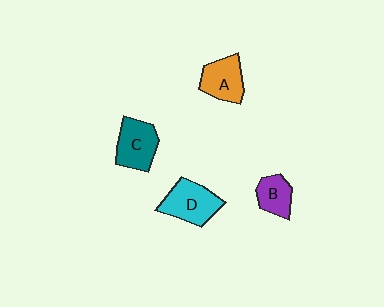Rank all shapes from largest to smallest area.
From largest to smallest: D (cyan), C (teal), A (orange), B (purple).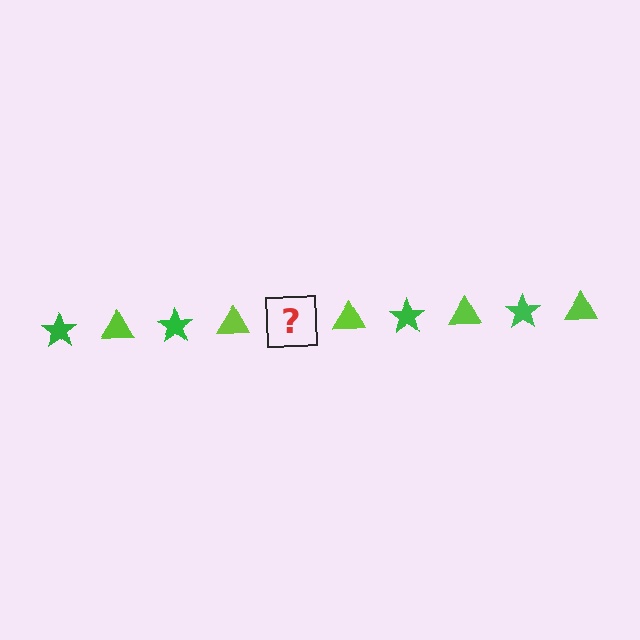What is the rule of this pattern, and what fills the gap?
The rule is that the pattern alternates between green star and lime triangle. The gap should be filled with a green star.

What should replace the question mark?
The question mark should be replaced with a green star.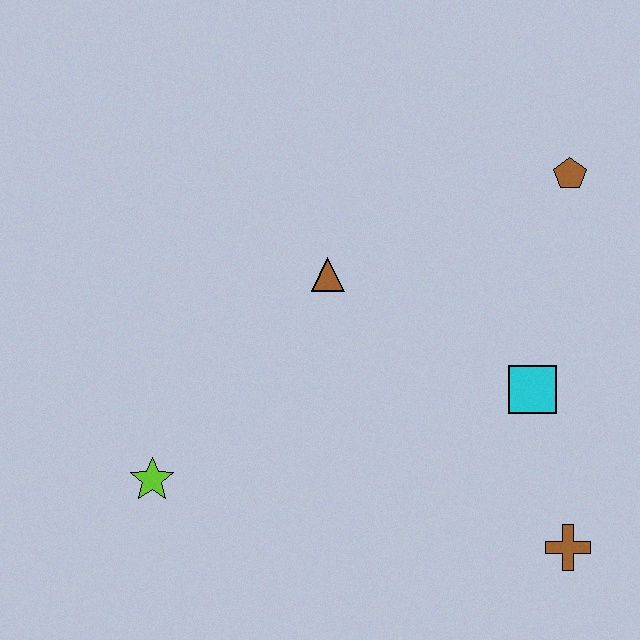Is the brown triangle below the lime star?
No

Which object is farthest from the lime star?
The brown pentagon is farthest from the lime star.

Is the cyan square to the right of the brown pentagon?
No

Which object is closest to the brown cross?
The cyan square is closest to the brown cross.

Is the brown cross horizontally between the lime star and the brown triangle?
No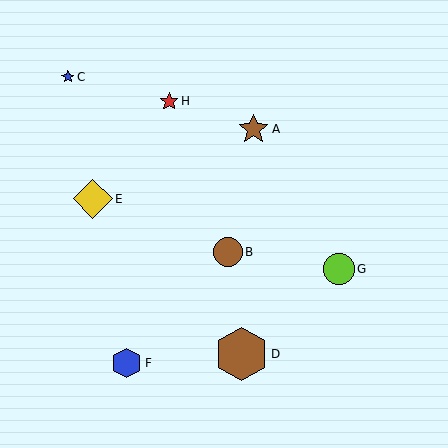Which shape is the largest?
The brown hexagon (labeled D) is the largest.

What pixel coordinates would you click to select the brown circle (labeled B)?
Click at (228, 252) to select the brown circle B.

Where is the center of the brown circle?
The center of the brown circle is at (228, 252).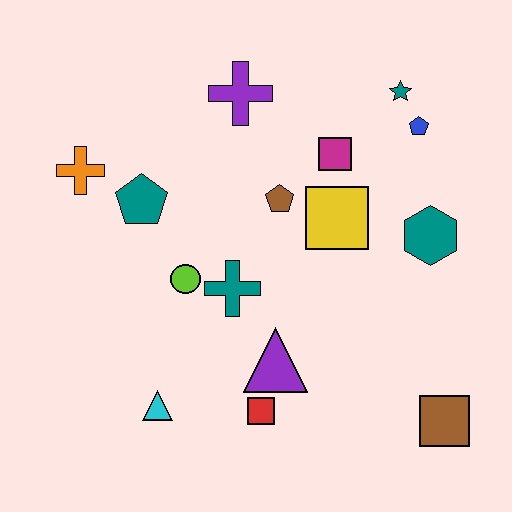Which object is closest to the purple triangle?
The red square is closest to the purple triangle.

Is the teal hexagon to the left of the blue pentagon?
No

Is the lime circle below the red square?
No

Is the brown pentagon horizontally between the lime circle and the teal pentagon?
No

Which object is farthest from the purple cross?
The brown square is farthest from the purple cross.